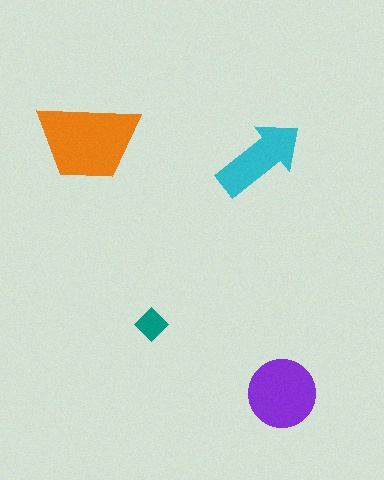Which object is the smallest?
The teal diamond.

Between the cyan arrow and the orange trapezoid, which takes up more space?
The orange trapezoid.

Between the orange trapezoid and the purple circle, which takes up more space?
The orange trapezoid.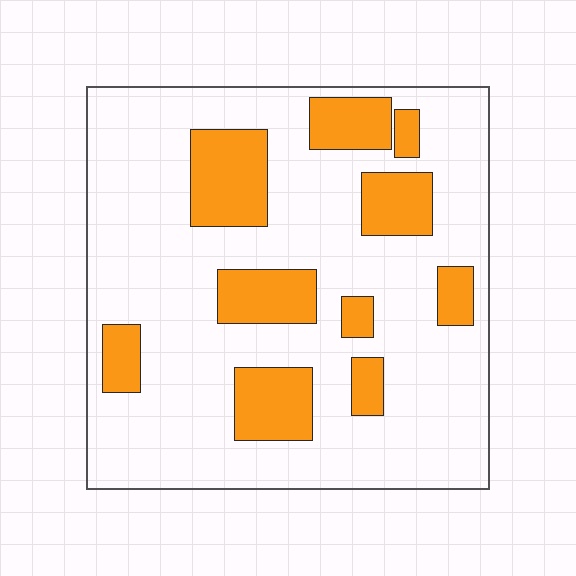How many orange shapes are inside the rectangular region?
10.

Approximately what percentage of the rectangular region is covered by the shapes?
Approximately 25%.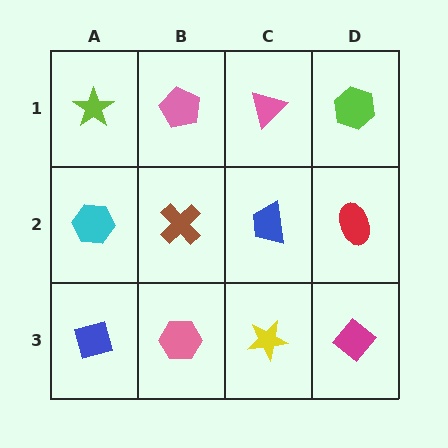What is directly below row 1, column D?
A red ellipse.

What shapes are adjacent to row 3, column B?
A brown cross (row 2, column B), a blue diamond (row 3, column A), a yellow star (row 3, column C).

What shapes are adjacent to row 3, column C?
A blue trapezoid (row 2, column C), a pink hexagon (row 3, column B), a magenta diamond (row 3, column D).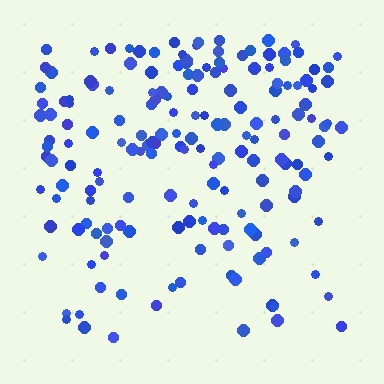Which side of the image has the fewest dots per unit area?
The bottom.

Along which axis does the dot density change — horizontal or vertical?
Vertical.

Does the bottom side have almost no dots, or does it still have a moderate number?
Still a moderate number, just noticeably fewer than the top.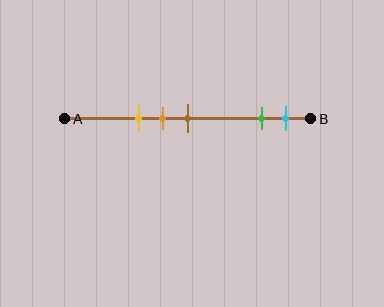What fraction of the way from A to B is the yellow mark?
The yellow mark is approximately 30% (0.3) of the way from A to B.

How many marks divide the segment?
There are 5 marks dividing the segment.